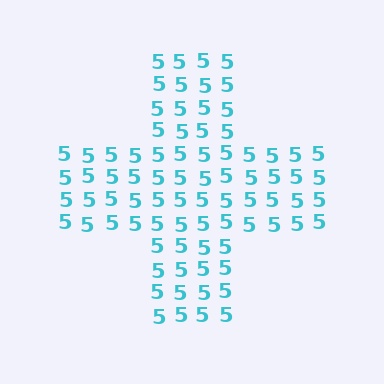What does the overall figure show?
The overall figure shows a cross.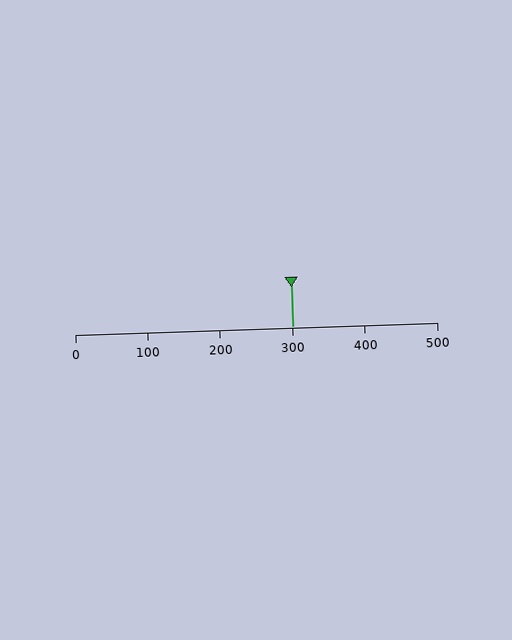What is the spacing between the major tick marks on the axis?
The major ticks are spaced 100 apart.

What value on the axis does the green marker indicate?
The marker indicates approximately 300.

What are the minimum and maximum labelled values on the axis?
The axis runs from 0 to 500.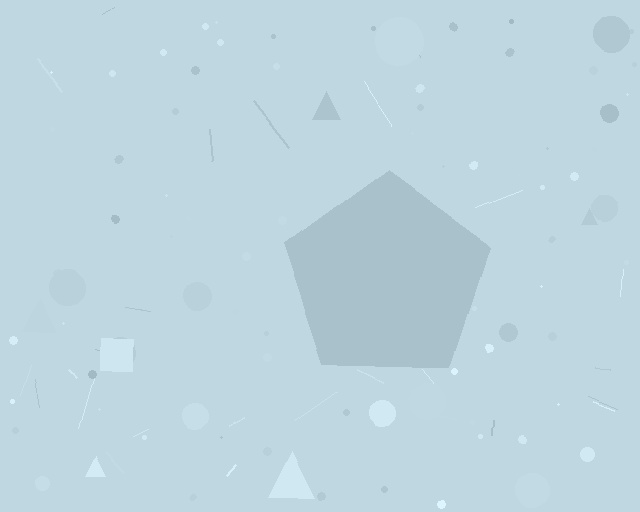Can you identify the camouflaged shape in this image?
The camouflaged shape is a pentagon.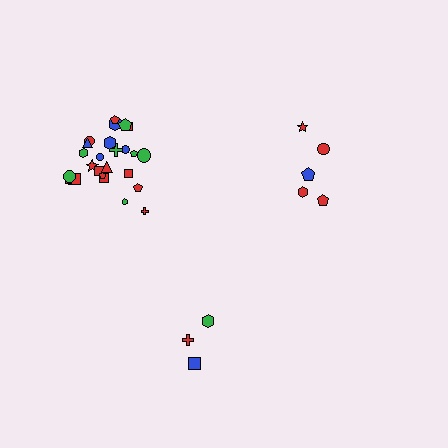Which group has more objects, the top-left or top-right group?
The top-left group.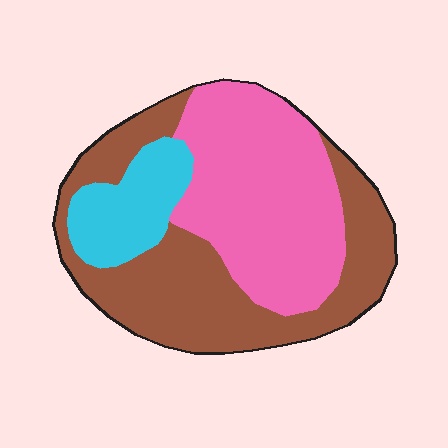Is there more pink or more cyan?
Pink.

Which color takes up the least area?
Cyan, at roughly 15%.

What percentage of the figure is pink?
Pink takes up about two fifths (2/5) of the figure.